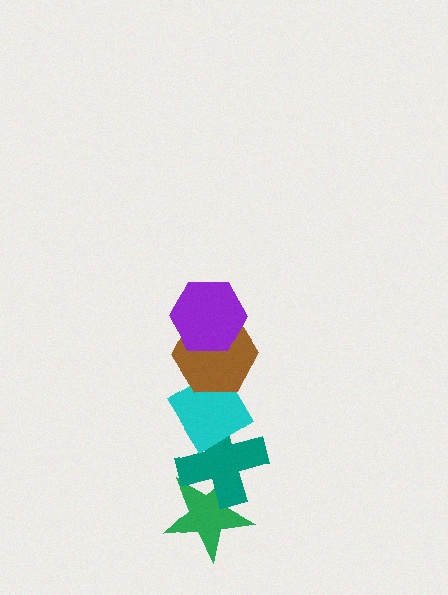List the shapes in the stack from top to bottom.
From top to bottom: the purple hexagon, the brown hexagon, the cyan diamond, the teal cross, the green star.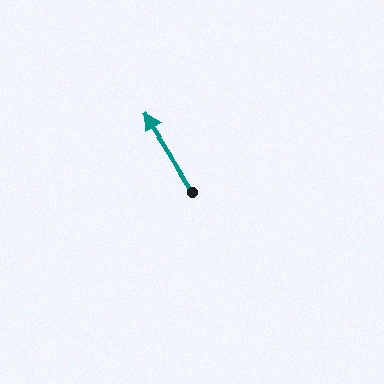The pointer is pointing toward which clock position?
Roughly 11 o'clock.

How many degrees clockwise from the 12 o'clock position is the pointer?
Approximately 328 degrees.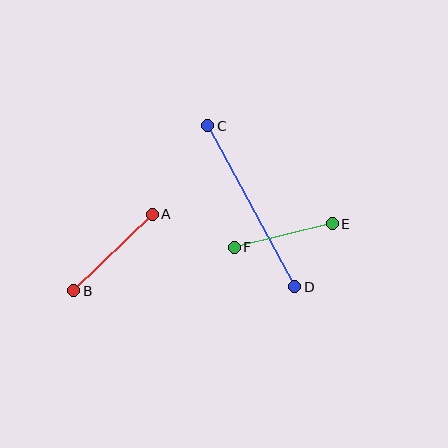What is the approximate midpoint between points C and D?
The midpoint is at approximately (251, 206) pixels.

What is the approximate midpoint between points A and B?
The midpoint is at approximately (113, 252) pixels.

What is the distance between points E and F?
The distance is approximately 101 pixels.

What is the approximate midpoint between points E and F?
The midpoint is at approximately (283, 236) pixels.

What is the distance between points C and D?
The distance is approximately 183 pixels.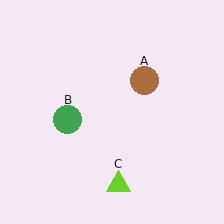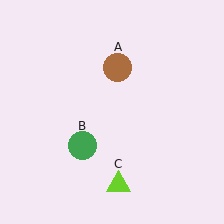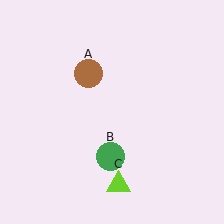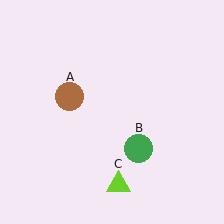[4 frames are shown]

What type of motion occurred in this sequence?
The brown circle (object A), green circle (object B) rotated counterclockwise around the center of the scene.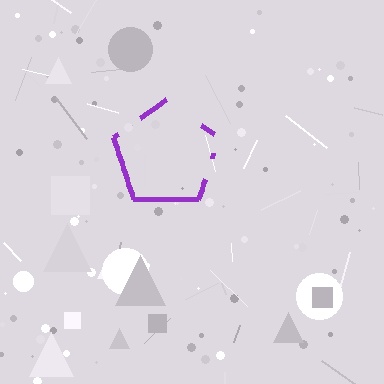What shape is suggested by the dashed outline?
The dashed outline suggests a pentagon.